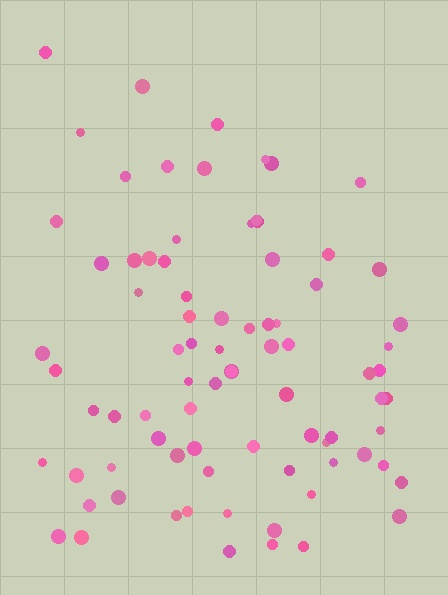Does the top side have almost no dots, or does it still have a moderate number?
Still a moderate number, just noticeably fewer than the bottom.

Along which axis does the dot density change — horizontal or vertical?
Vertical.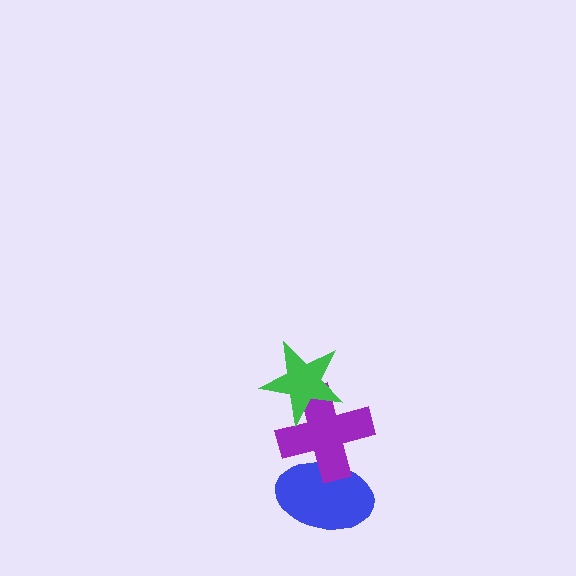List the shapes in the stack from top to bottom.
From top to bottom: the green star, the purple cross, the blue ellipse.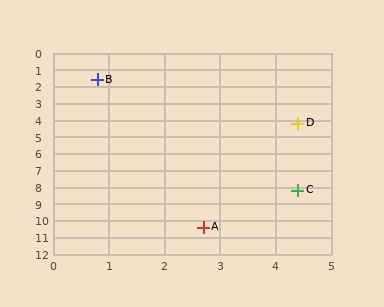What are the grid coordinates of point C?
Point C is at approximately (4.4, 8.2).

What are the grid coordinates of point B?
Point B is at approximately (0.8, 1.6).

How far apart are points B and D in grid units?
Points B and D are about 4.4 grid units apart.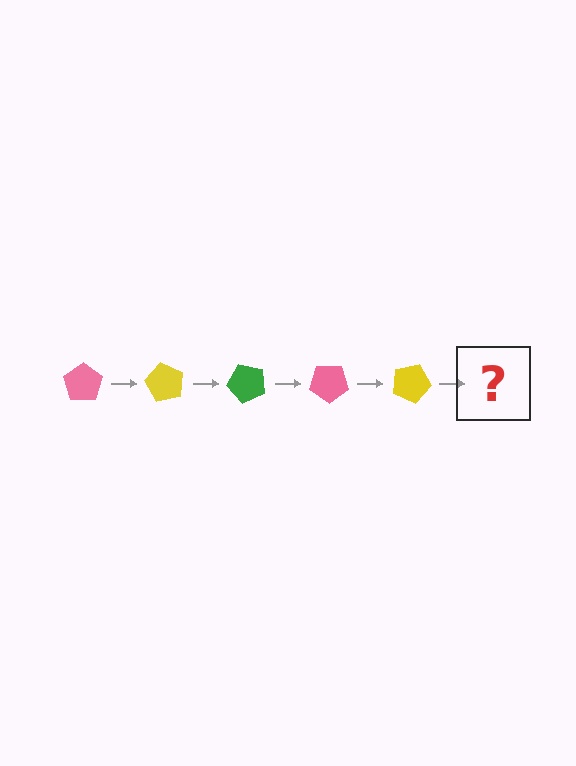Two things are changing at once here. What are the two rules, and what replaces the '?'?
The two rules are that it rotates 60 degrees each step and the color cycles through pink, yellow, and green. The '?' should be a green pentagon, rotated 300 degrees from the start.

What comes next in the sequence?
The next element should be a green pentagon, rotated 300 degrees from the start.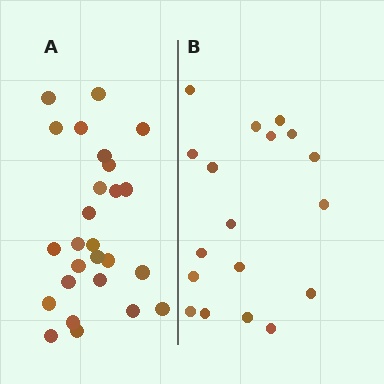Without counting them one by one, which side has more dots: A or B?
Region A (the left region) has more dots.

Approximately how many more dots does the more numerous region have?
Region A has roughly 8 or so more dots than region B.